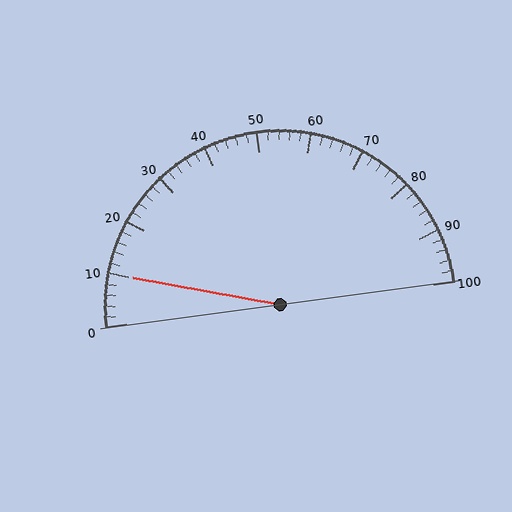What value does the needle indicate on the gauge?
The needle indicates approximately 10.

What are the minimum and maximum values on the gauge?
The gauge ranges from 0 to 100.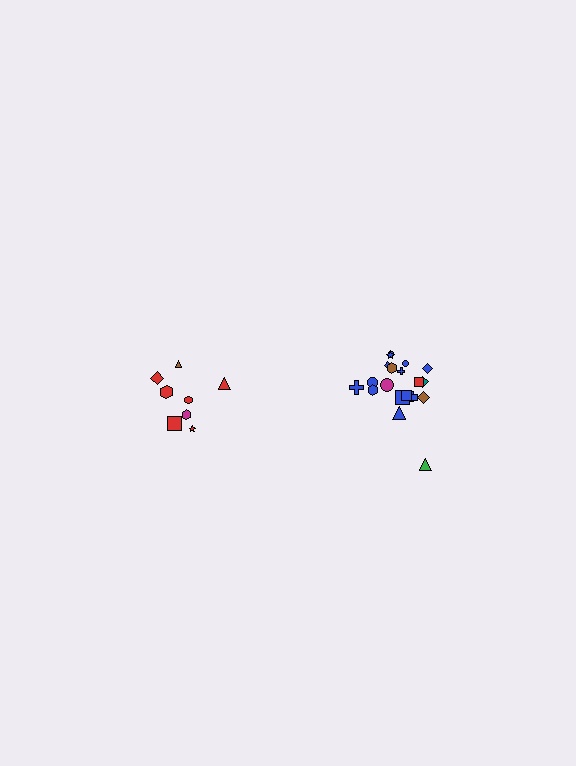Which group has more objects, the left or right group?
The right group.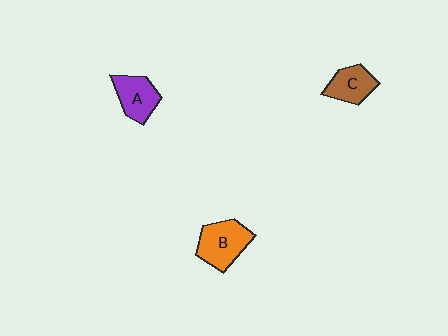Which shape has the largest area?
Shape B (orange).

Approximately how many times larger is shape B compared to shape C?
Approximately 1.4 times.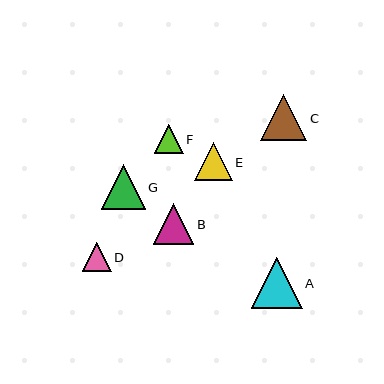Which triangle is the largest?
Triangle A is the largest with a size of approximately 50 pixels.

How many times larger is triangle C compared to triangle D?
Triangle C is approximately 1.6 times the size of triangle D.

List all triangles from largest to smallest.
From largest to smallest: A, C, G, B, E, F, D.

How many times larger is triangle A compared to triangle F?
Triangle A is approximately 1.7 times the size of triangle F.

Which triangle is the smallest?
Triangle D is the smallest with a size of approximately 29 pixels.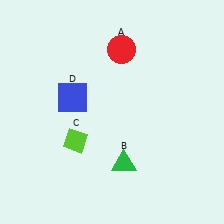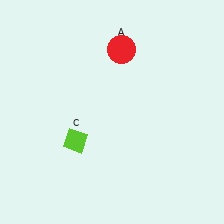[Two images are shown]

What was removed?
The green triangle (B), the blue square (D) were removed in Image 2.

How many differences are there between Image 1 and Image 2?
There are 2 differences between the two images.